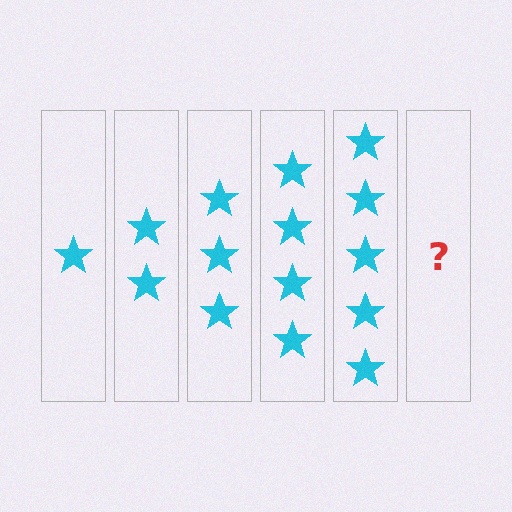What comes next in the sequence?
The next element should be 6 stars.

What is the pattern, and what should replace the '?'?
The pattern is that each step adds one more star. The '?' should be 6 stars.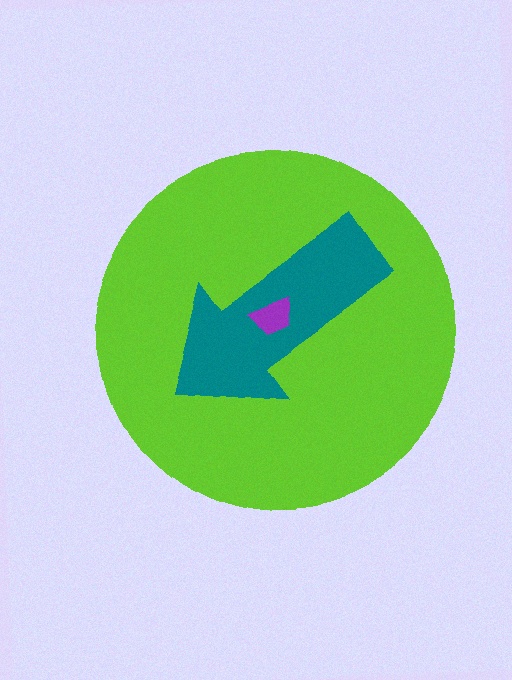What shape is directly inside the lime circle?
The teal arrow.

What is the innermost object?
The purple trapezoid.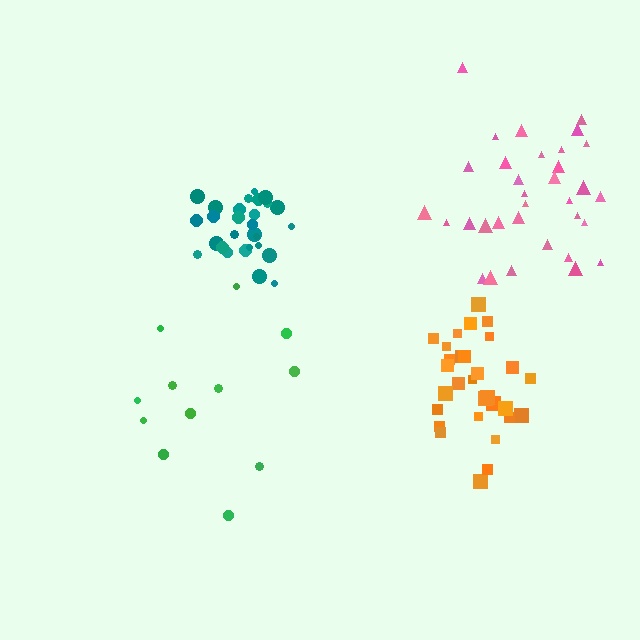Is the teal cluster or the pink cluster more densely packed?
Teal.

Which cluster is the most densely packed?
Teal.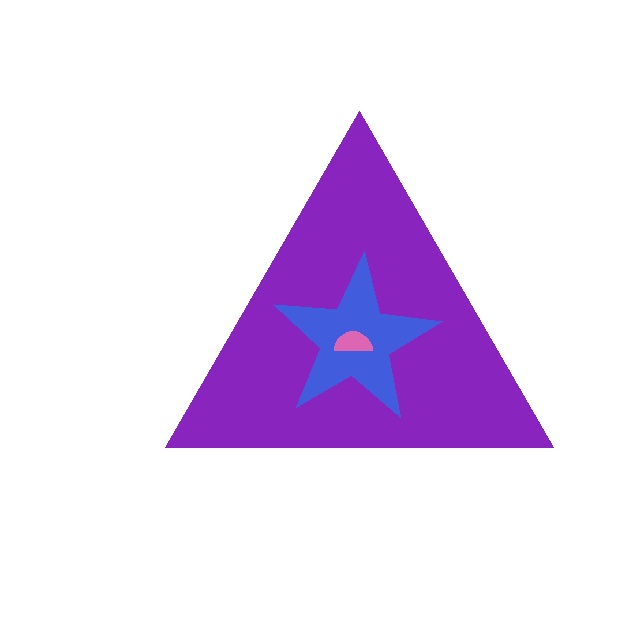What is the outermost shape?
The purple triangle.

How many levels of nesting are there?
3.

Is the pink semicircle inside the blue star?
Yes.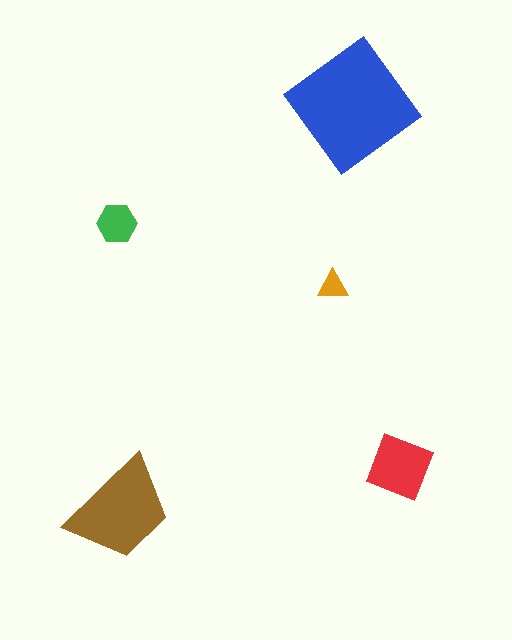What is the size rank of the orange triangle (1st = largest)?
5th.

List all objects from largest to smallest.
The blue diamond, the brown trapezoid, the red diamond, the green hexagon, the orange triangle.